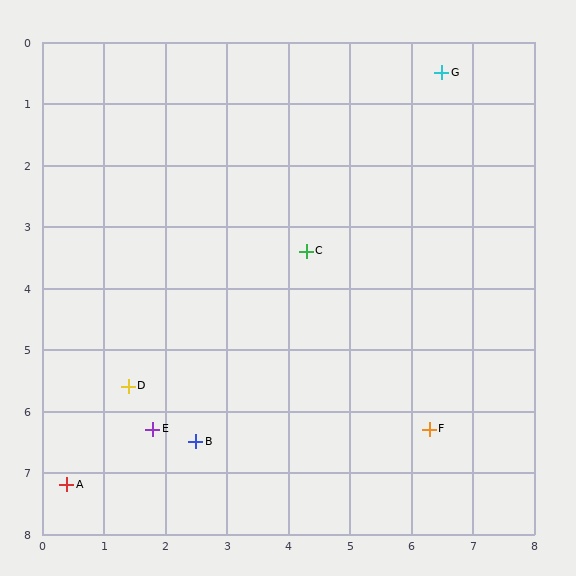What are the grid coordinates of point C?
Point C is at approximately (4.3, 3.4).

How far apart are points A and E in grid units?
Points A and E are about 1.7 grid units apart.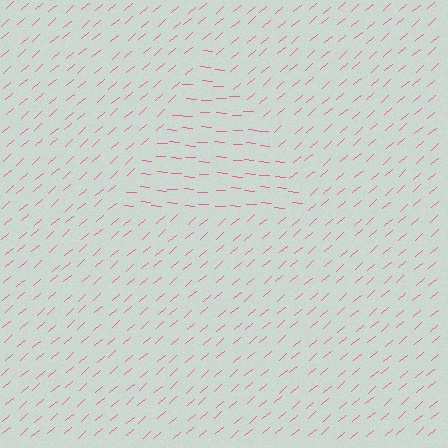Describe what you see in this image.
The image is filled with small pink line segments. A triangle region in the image has lines oriented differently from the surrounding lines, creating a visible texture boundary.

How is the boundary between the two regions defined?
The boundary is defined purely by a change in line orientation (approximately 45 degrees difference). All lines are the same color and thickness.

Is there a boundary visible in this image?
Yes, there is a texture boundary formed by a change in line orientation.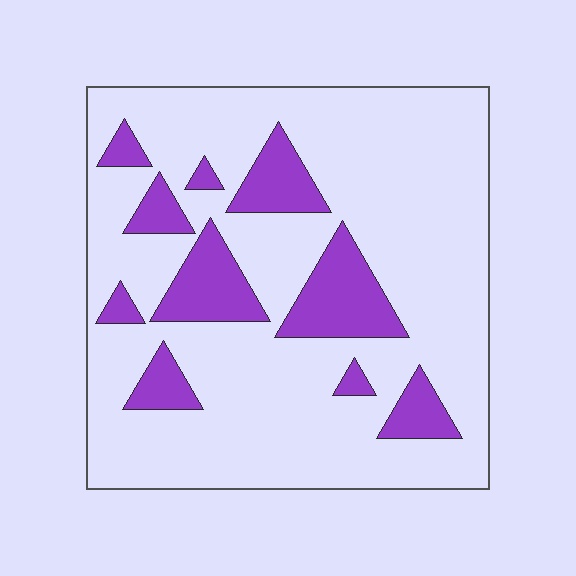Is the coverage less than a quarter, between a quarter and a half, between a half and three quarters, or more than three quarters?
Less than a quarter.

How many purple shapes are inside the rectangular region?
10.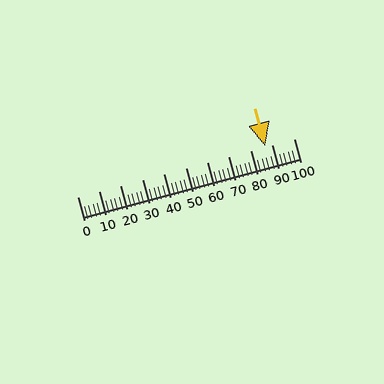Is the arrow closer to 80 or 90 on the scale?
The arrow is closer to 90.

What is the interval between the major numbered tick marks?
The major tick marks are spaced 10 units apart.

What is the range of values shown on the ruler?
The ruler shows values from 0 to 100.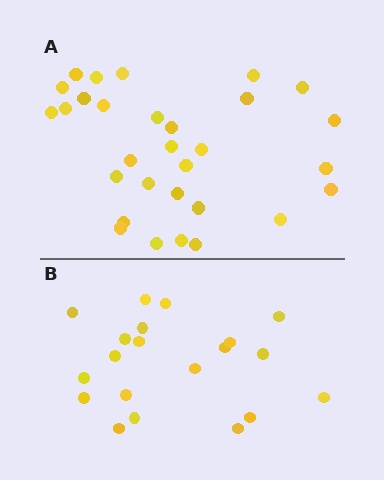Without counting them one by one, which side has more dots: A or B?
Region A (the top region) has more dots.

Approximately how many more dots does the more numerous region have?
Region A has roughly 10 or so more dots than region B.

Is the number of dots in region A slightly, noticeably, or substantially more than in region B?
Region A has substantially more. The ratio is roughly 1.5 to 1.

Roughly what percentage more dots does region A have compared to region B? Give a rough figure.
About 50% more.